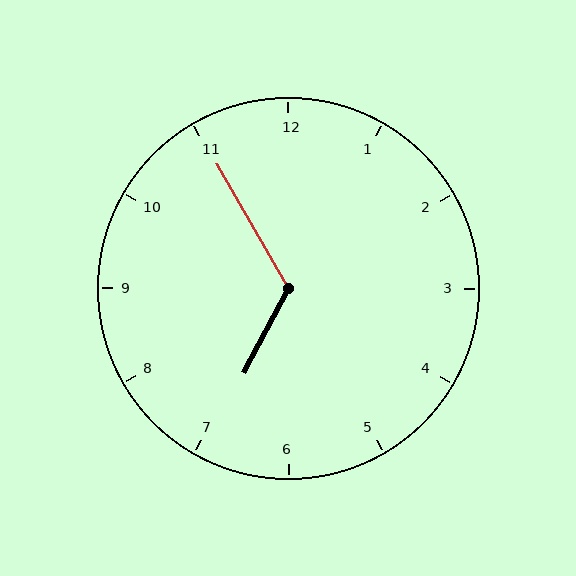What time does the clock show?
6:55.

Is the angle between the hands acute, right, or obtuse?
It is obtuse.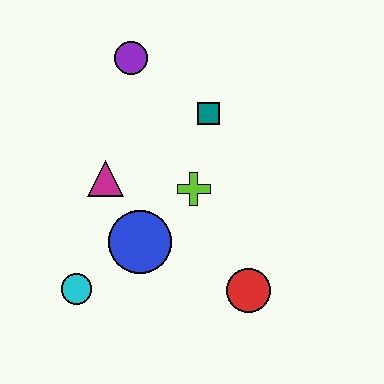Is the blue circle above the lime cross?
No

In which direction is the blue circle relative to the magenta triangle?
The blue circle is below the magenta triangle.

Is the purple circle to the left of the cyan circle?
No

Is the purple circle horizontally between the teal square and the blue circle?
No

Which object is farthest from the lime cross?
The cyan circle is farthest from the lime cross.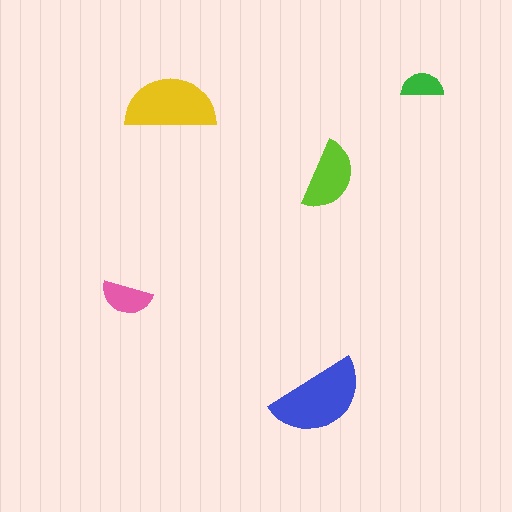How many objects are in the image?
There are 5 objects in the image.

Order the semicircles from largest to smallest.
the blue one, the yellow one, the lime one, the pink one, the green one.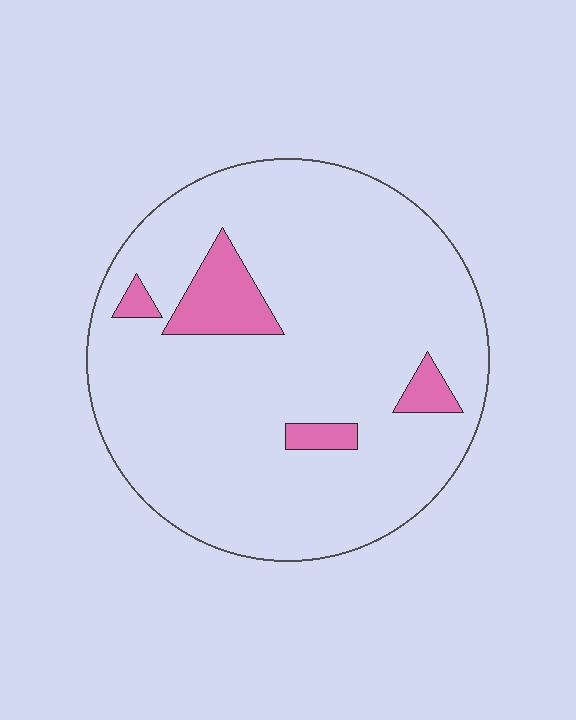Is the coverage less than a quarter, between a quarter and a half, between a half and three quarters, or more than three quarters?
Less than a quarter.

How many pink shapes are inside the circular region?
4.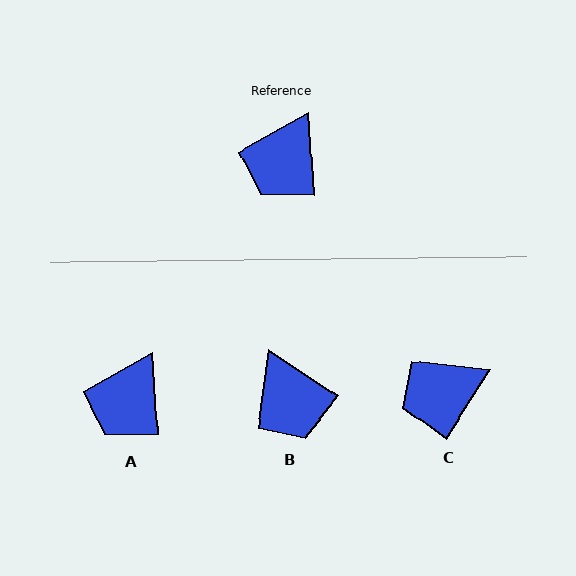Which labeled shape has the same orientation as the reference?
A.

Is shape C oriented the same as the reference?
No, it is off by about 36 degrees.